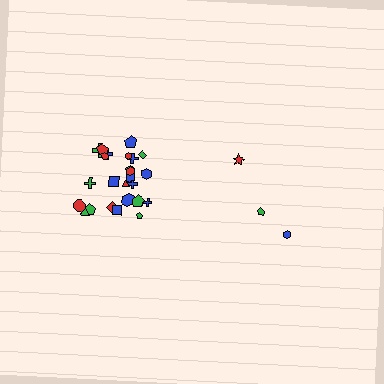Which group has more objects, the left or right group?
The left group.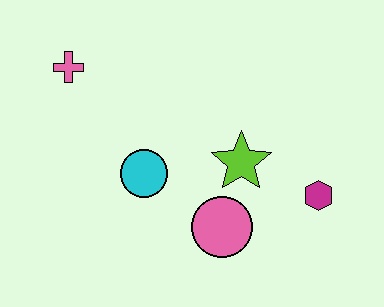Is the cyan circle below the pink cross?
Yes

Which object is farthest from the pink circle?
The pink cross is farthest from the pink circle.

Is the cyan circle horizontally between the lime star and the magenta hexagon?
No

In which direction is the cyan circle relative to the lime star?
The cyan circle is to the left of the lime star.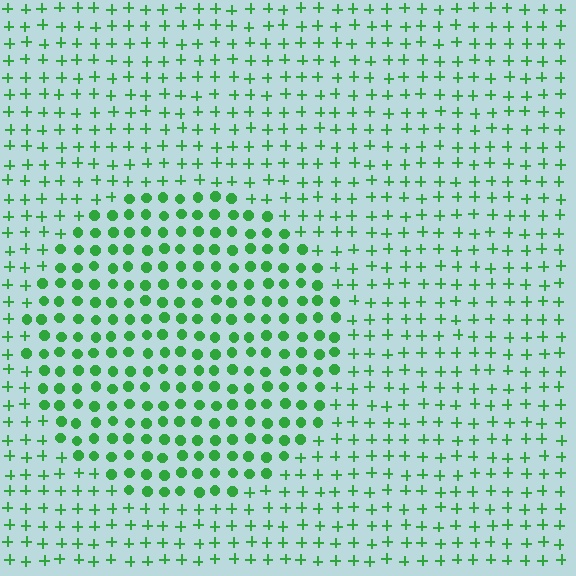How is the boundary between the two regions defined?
The boundary is defined by a change in element shape: circles inside vs. plus signs outside. All elements share the same color and spacing.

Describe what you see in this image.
The image is filled with small green elements arranged in a uniform grid. A circle-shaped region contains circles, while the surrounding area contains plus signs. The boundary is defined purely by the change in element shape.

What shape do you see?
I see a circle.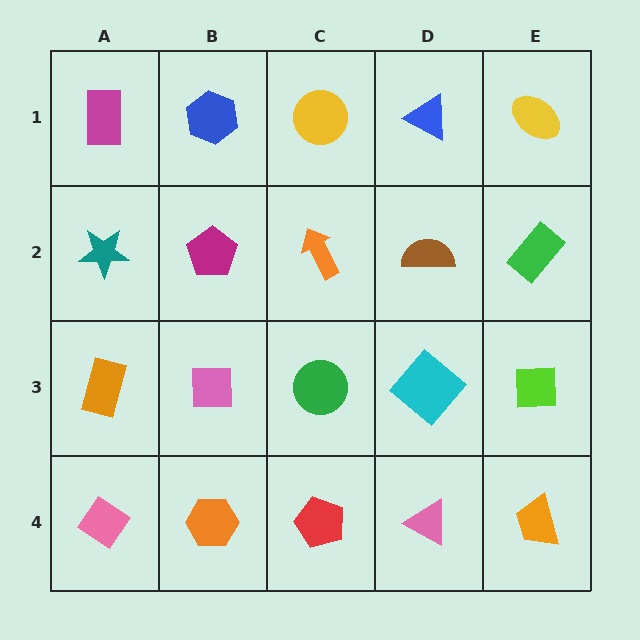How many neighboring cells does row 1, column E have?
2.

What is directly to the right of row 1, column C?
A blue triangle.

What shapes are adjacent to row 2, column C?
A yellow circle (row 1, column C), a green circle (row 3, column C), a magenta pentagon (row 2, column B), a brown semicircle (row 2, column D).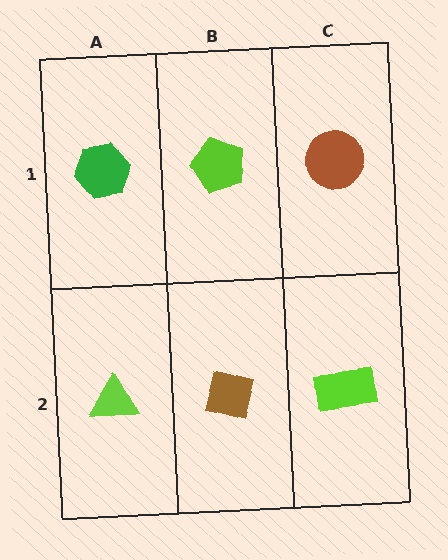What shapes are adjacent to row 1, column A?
A lime triangle (row 2, column A), a lime pentagon (row 1, column B).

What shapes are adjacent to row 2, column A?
A green hexagon (row 1, column A), a brown square (row 2, column B).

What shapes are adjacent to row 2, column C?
A brown circle (row 1, column C), a brown square (row 2, column B).